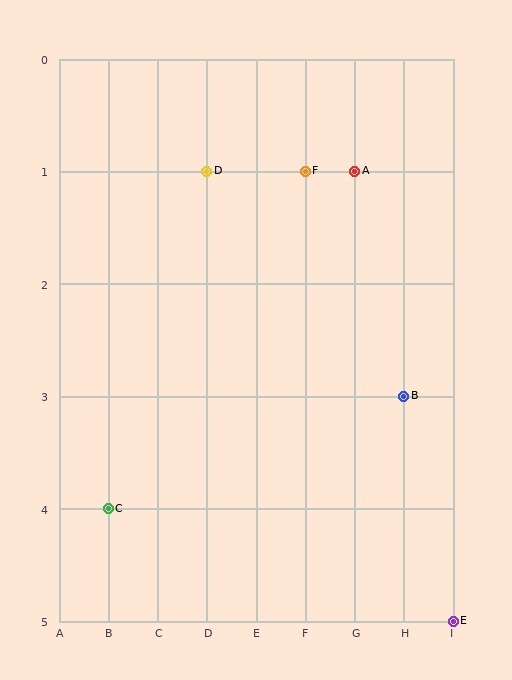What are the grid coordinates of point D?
Point D is at grid coordinates (D, 1).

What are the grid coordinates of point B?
Point B is at grid coordinates (H, 3).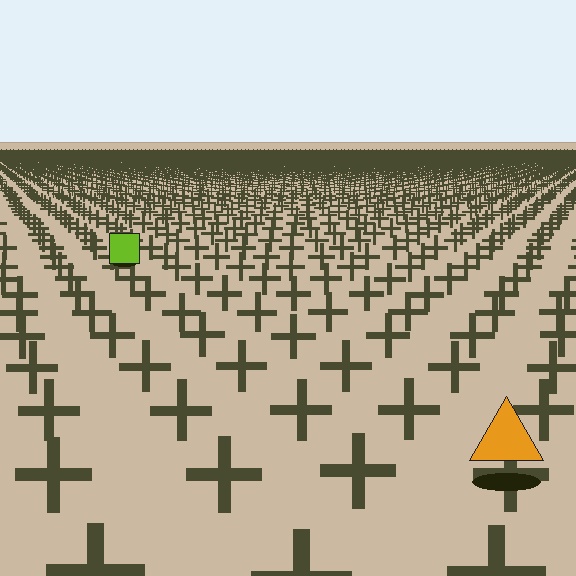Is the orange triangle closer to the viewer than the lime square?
Yes. The orange triangle is closer — you can tell from the texture gradient: the ground texture is coarser near it.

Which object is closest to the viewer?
The orange triangle is closest. The texture marks near it are larger and more spread out.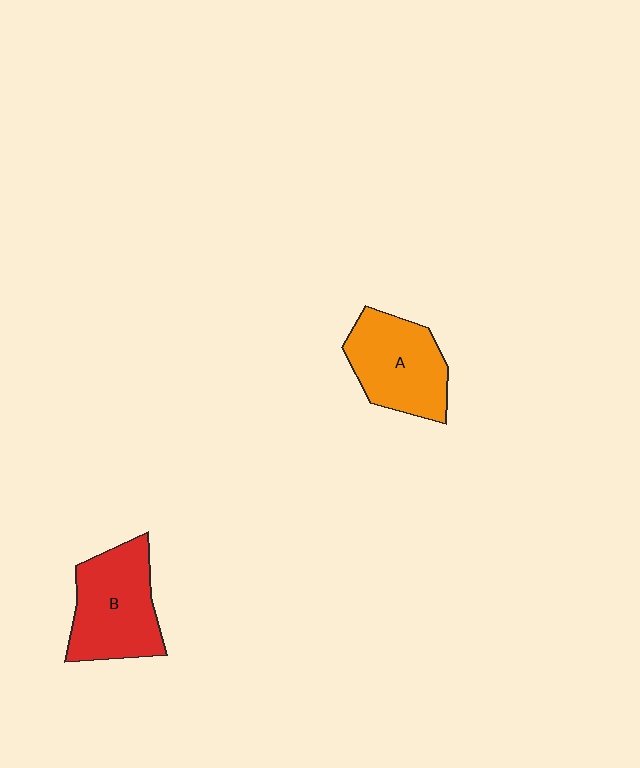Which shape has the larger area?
Shape B (red).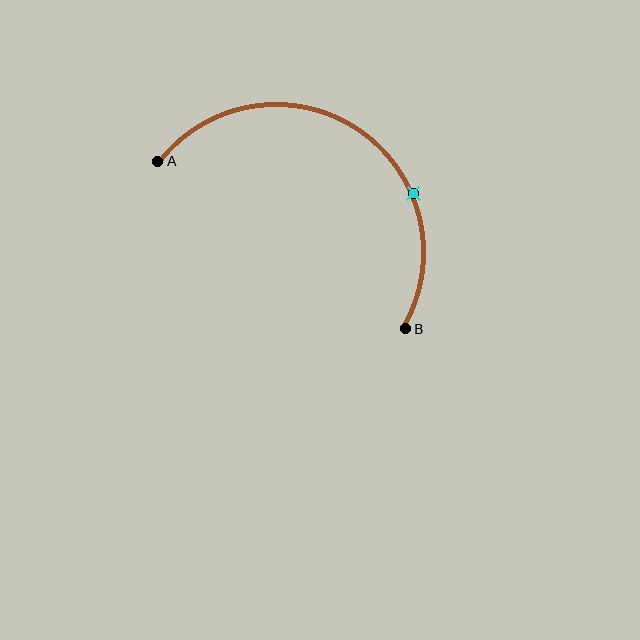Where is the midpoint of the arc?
The arc midpoint is the point on the curve farthest from the straight line joining A and B. It sits above and to the right of that line.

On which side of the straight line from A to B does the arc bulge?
The arc bulges above and to the right of the straight line connecting A and B.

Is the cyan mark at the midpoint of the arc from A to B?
No. The cyan mark lies on the arc but is closer to endpoint B. The arc midpoint would be at the point on the curve equidistant along the arc from both A and B.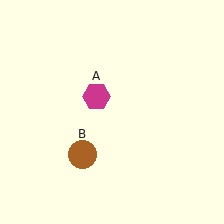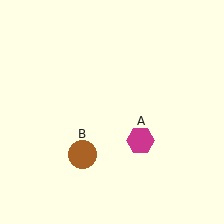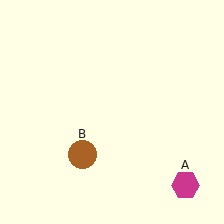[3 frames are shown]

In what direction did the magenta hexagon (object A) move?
The magenta hexagon (object A) moved down and to the right.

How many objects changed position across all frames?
1 object changed position: magenta hexagon (object A).